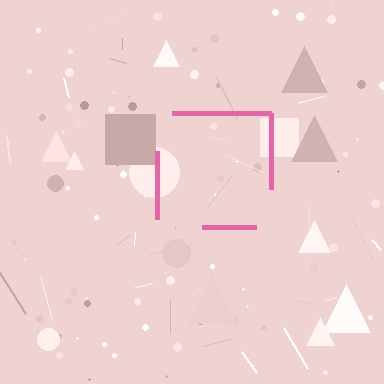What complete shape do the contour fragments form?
The contour fragments form a square.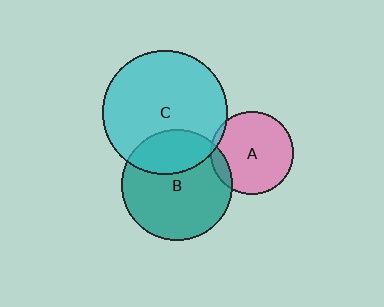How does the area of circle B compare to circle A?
Approximately 1.8 times.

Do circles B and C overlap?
Yes.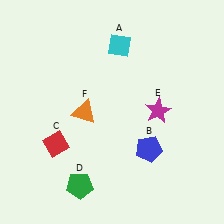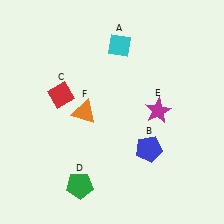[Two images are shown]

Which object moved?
The red diamond (C) moved up.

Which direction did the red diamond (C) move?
The red diamond (C) moved up.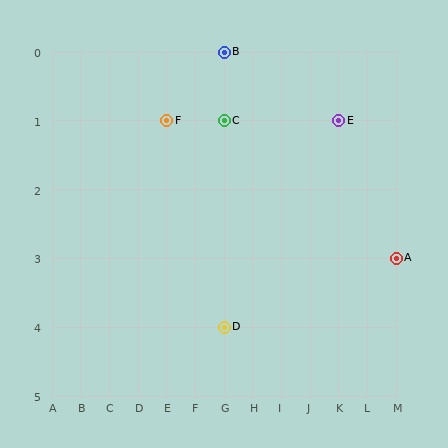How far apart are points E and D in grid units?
Points E and D are 4 columns and 3 rows apart (about 5.0 grid units diagonally).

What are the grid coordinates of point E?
Point E is at grid coordinates (K, 1).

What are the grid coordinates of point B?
Point B is at grid coordinates (G, 0).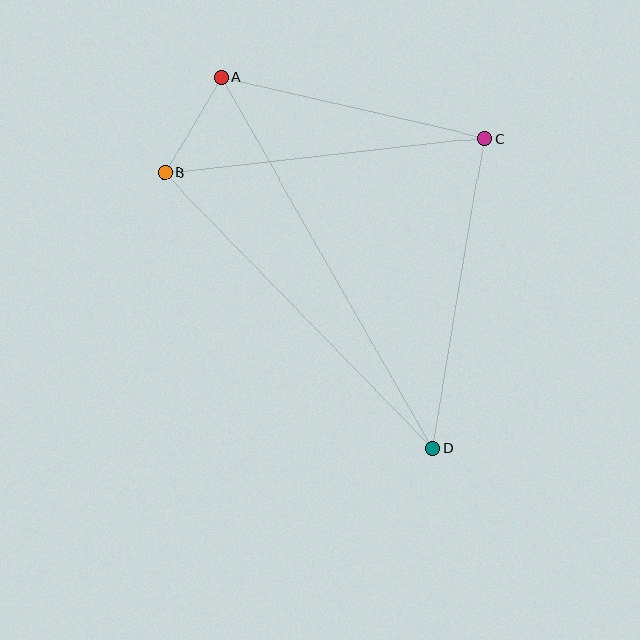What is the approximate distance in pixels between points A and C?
The distance between A and C is approximately 270 pixels.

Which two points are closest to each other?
Points A and B are closest to each other.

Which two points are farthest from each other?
Points A and D are farthest from each other.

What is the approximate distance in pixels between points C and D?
The distance between C and D is approximately 315 pixels.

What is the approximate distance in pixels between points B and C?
The distance between B and C is approximately 321 pixels.